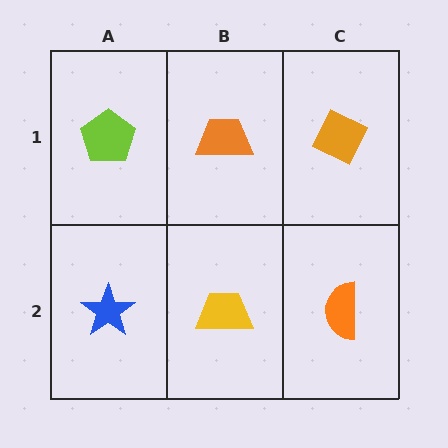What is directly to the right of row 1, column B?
An orange diamond.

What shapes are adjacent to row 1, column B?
A yellow trapezoid (row 2, column B), a lime pentagon (row 1, column A), an orange diamond (row 1, column C).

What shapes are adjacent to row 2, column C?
An orange diamond (row 1, column C), a yellow trapezoid (row 2, column B).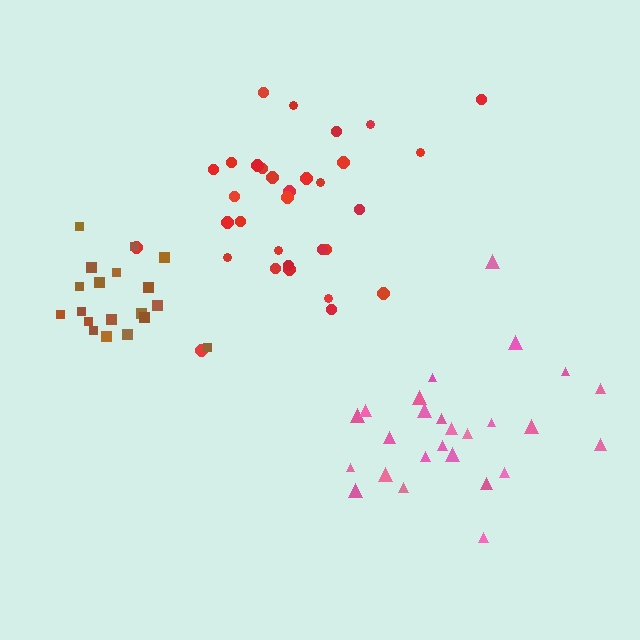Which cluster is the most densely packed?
Brown.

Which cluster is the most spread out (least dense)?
Pink.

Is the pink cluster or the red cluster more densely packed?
Red.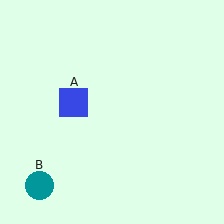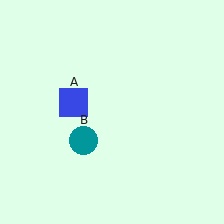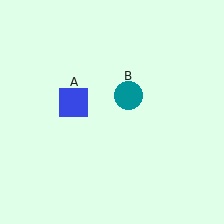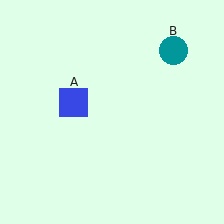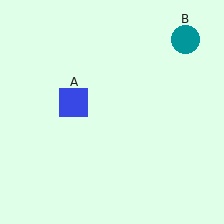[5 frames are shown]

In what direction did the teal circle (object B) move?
The teal circle (object B) moved up and to the right.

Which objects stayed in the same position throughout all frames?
Blue square (object A) remained stationary.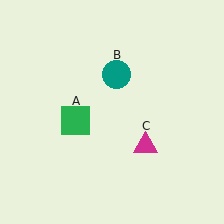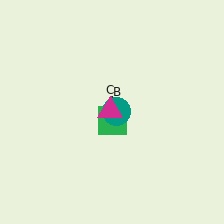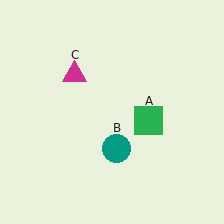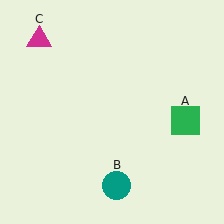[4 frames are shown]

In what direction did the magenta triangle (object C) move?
The magenta triangle (object C) moved up and to the left.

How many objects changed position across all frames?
3 objects changed position: green square (object A), teal circle (object B), magenta triangle (object C).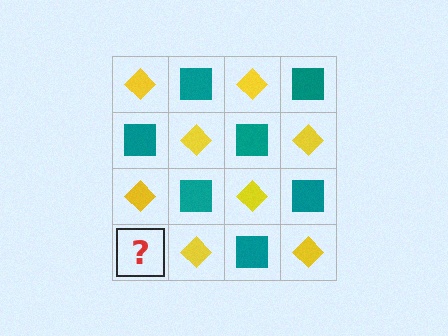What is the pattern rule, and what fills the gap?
The rule is that it alternates yellow diamond and teal square in a checkerboard pattern. The gap should be filled with a teal square.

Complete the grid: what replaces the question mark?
The question mark should be replaced with a teal square.